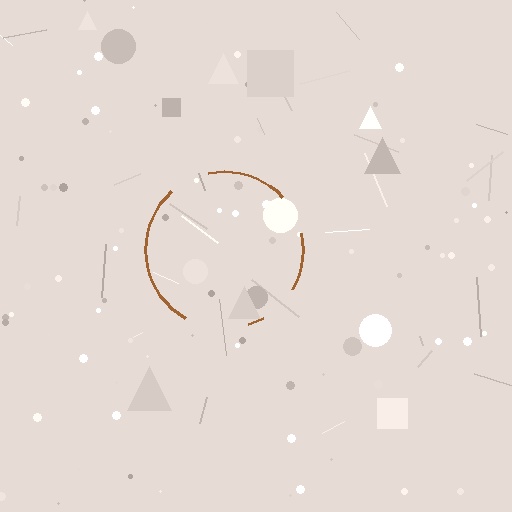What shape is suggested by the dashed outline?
The dashed outline suggests a circle.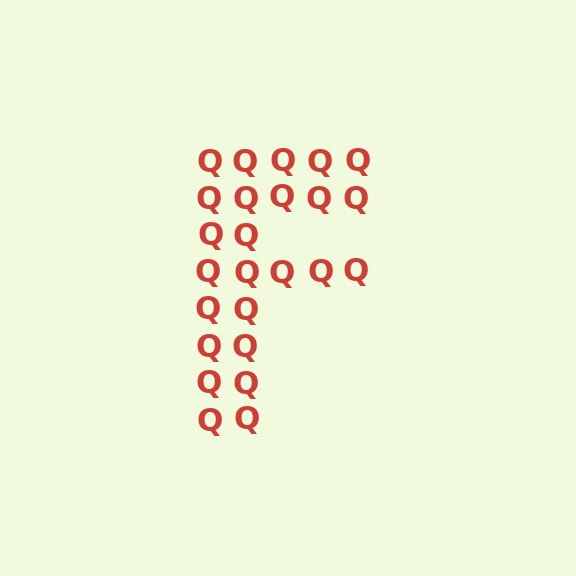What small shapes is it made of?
It is made of small letter Q's.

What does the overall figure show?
The overall figure shows the letter F.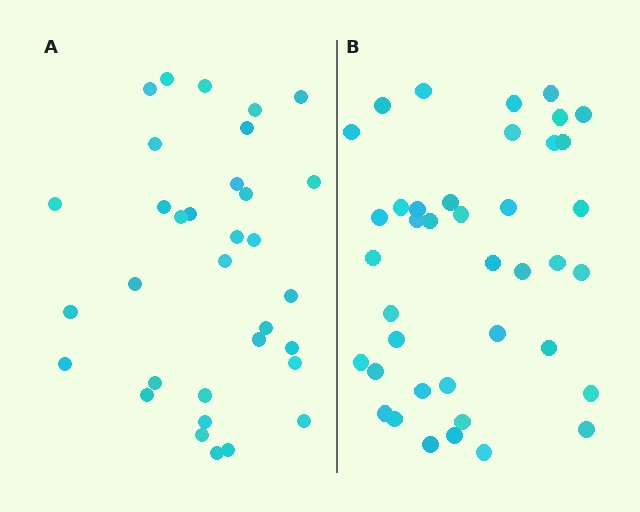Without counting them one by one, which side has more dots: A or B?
Region B (the right region) has more dots.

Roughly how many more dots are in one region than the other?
Region B has roughly 8 or so more dots than region A.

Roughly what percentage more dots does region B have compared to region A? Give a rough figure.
About 20% more.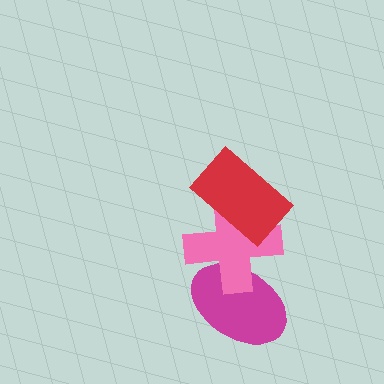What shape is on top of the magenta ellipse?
The pink cross is on top of the magenta ellipse.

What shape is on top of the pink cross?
The red rectangle is on top of the pink cross.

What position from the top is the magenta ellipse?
The magenta ellipse is 3rd from the top.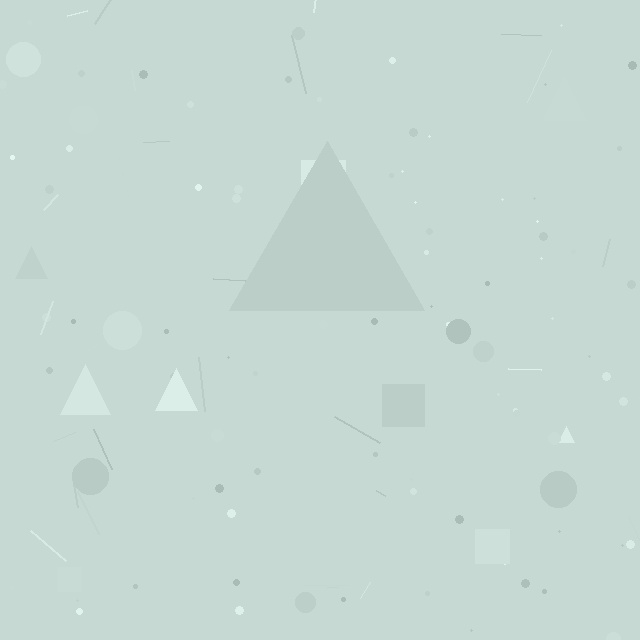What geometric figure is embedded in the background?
A triangle is embedded in the background.